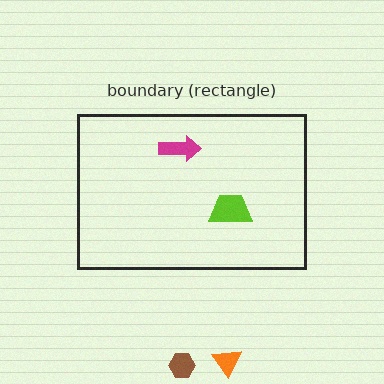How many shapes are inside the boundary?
2 inside, 2 outside.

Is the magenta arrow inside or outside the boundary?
Inside.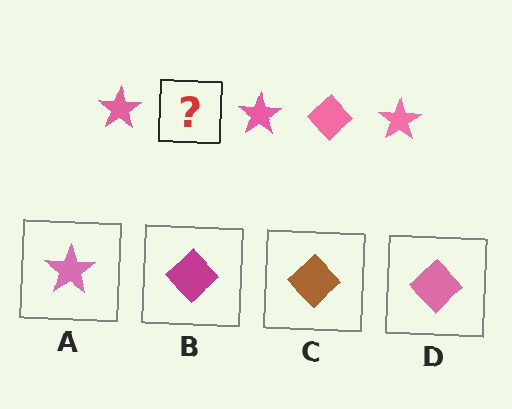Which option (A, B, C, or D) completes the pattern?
D.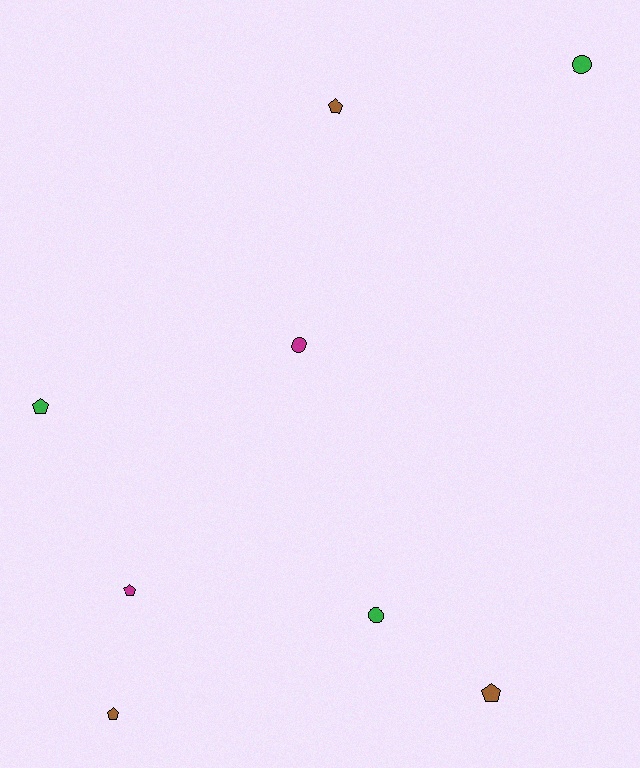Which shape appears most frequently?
Pentagon, with 5 objects.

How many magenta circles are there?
There is 1 magenta circle.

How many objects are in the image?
There are 8 objects.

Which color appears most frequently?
Green, with 3 objects.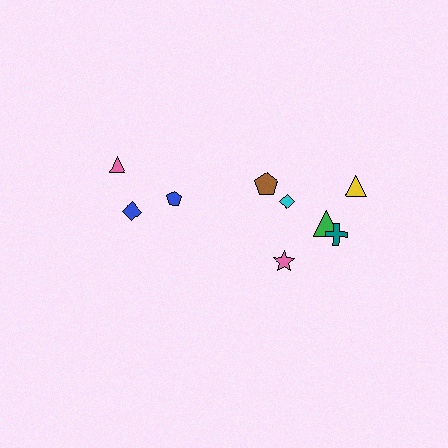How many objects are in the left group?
There are 3 objects.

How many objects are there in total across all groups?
There are 9 objects.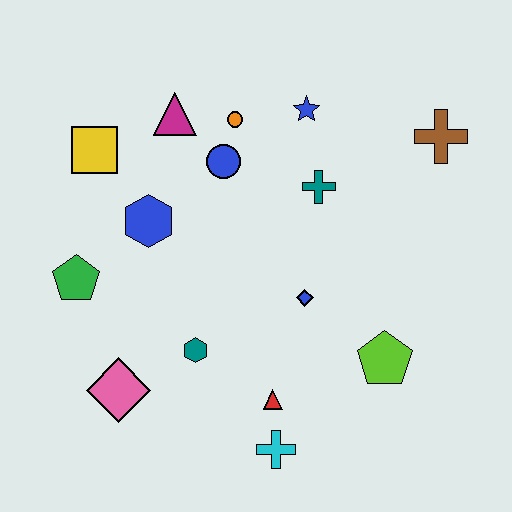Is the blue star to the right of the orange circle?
Yes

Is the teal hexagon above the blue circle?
No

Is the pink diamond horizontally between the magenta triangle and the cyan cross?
No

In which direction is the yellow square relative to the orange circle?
The yellow square is to the left of the orange circle.